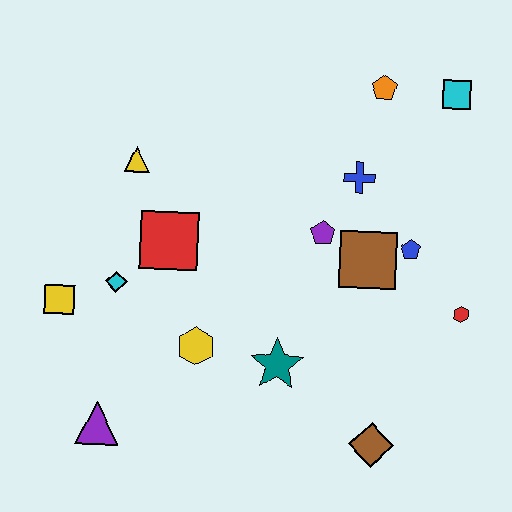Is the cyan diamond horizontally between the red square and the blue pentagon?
No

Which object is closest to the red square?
The cyan diamond is closest to the red square.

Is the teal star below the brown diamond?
No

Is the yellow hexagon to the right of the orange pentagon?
No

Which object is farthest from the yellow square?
The cyan square is farthest from the yellow square.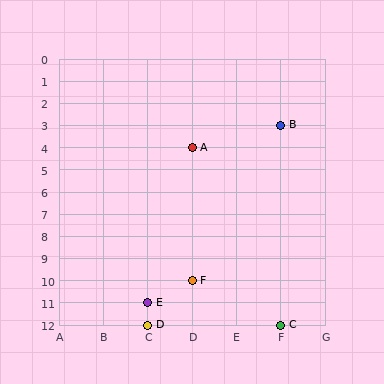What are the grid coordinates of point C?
Point C is at grid coordinates (F, 12).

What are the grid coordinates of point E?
Point E is at grid coordinates (C, 11).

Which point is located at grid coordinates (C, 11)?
Point E is at (C, 11).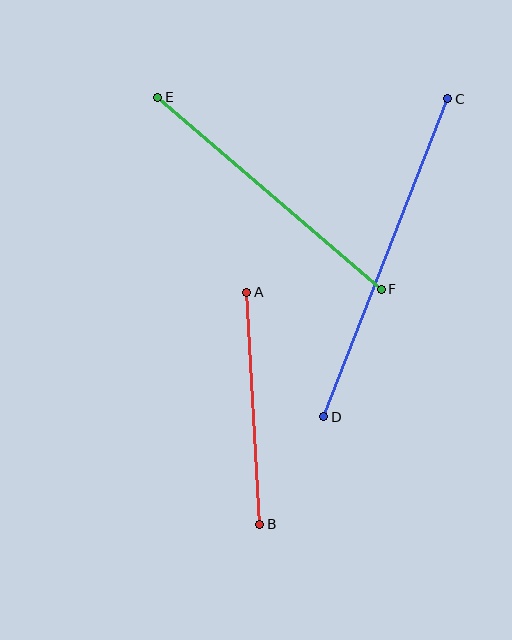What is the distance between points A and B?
The distance is approximately 232 pixels.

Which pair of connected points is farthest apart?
Points C and D are farthest apart.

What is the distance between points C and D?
The distance is approximately 341 pixels.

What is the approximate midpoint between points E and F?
The midpoint is at approximately (270, 193) pixels.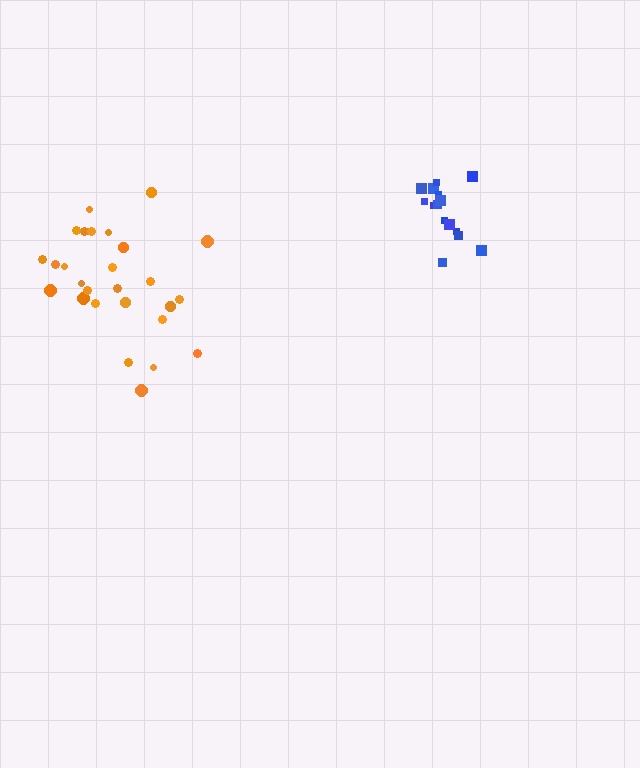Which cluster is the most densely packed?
Blue.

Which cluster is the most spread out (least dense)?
Orange.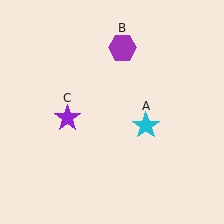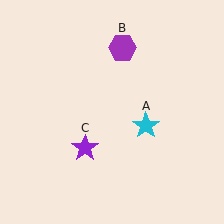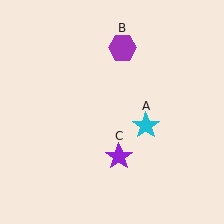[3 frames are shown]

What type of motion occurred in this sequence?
The purple star (object C) rotated counterclockwise around the center of the scene.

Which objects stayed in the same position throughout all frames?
Cyan star (object A) and purple hexagon (object B) remained stationary.